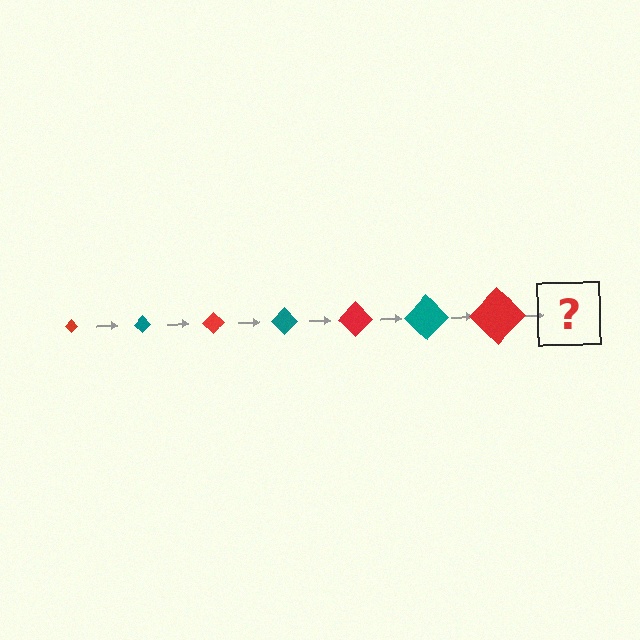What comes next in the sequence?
The next element should be a teal diamond, larger than the previous one.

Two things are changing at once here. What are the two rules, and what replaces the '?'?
The two rules are that the diamond grows larger each step and the color cycles through red and teal. The '?' should be a teal diamond, larger than the previous one.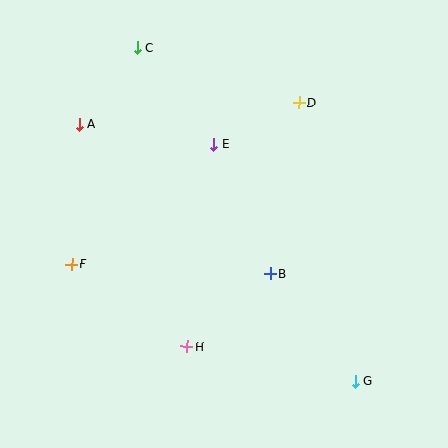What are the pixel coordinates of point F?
Point F is at (72, 264).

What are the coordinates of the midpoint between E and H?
The midpoint between E and H is at (200, 245).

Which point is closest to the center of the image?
Point B at (271, 273) is closest to the center.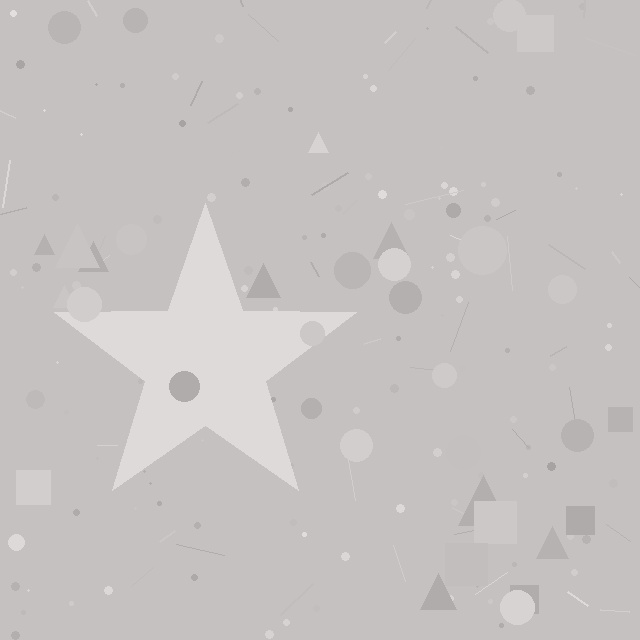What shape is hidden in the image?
A star is hidden in the image.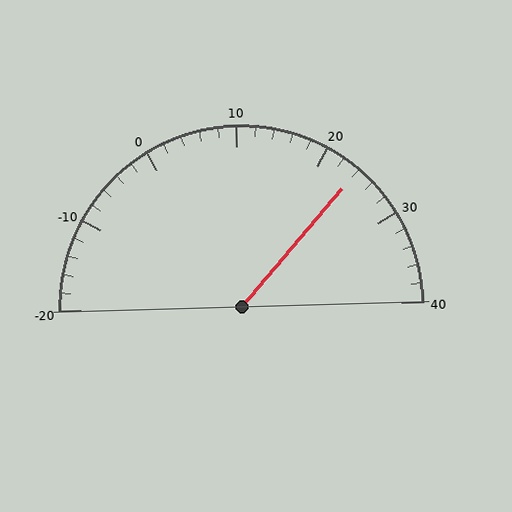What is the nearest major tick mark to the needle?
The nearest major tick mark is 20.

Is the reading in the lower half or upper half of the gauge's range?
The reading is in the upper half of the range (-20 to 40).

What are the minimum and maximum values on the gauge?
The gauge ranges from -20 to 40.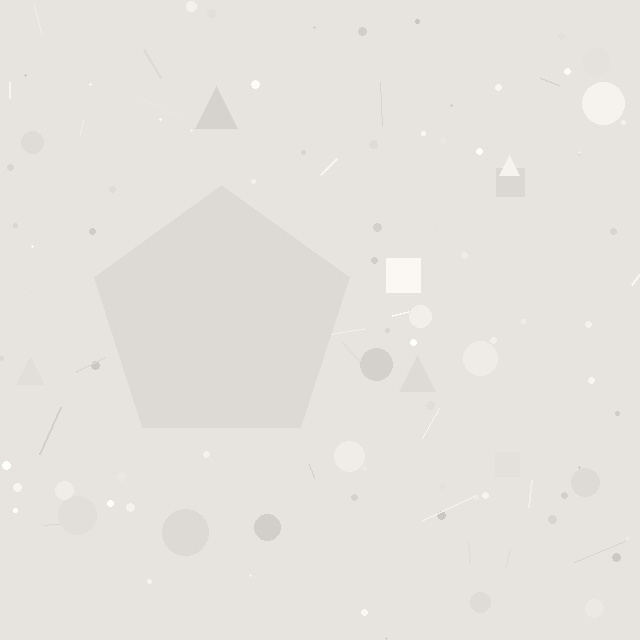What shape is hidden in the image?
A pentagon is hidden in the image.